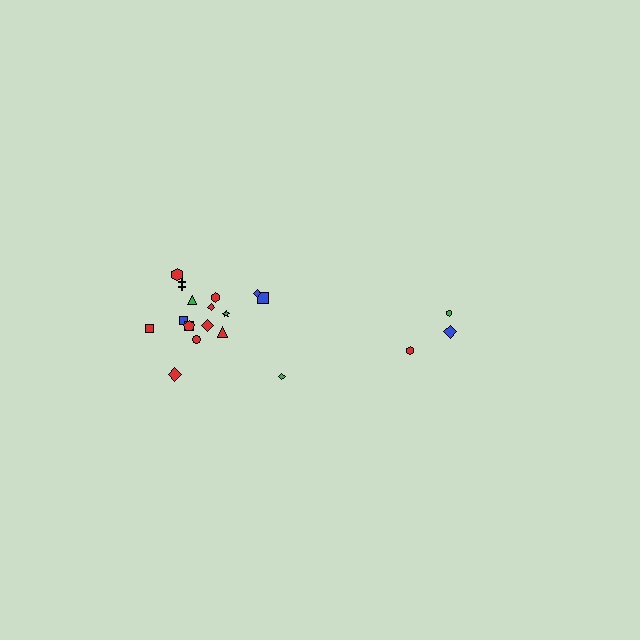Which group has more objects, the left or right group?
The left group.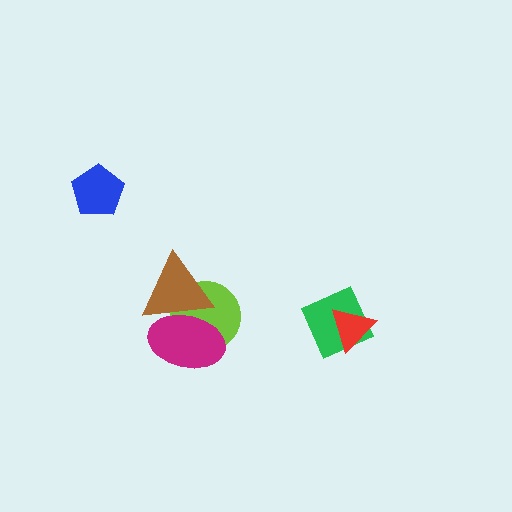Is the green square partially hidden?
Yes, it is partially covered by another shape.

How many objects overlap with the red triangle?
1 object overlaps with the red triangle.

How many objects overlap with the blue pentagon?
0 objects overlap with the blue pentagon.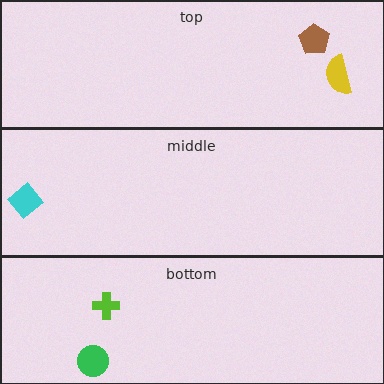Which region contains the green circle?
The bottom region.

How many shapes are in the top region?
2.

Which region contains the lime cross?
The bottom region.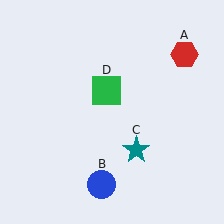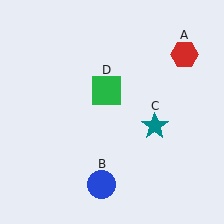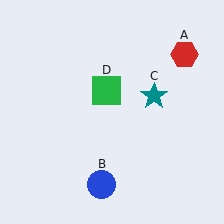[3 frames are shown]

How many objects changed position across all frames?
1 object changed position: teal star (object C).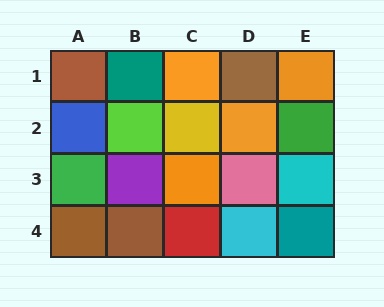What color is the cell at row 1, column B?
Teal.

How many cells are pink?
1 cell is pink.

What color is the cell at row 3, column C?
Orange.